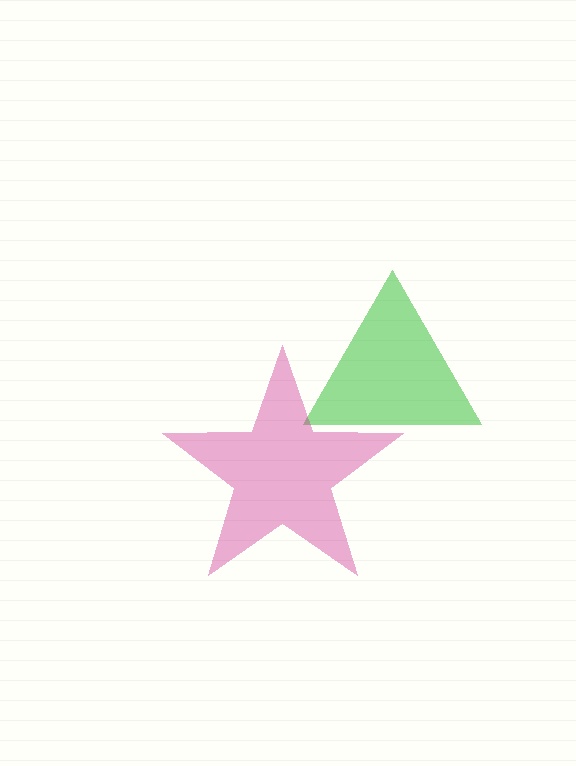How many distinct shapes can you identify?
There are 2 distinct shapes: a green triangle, a magenta star.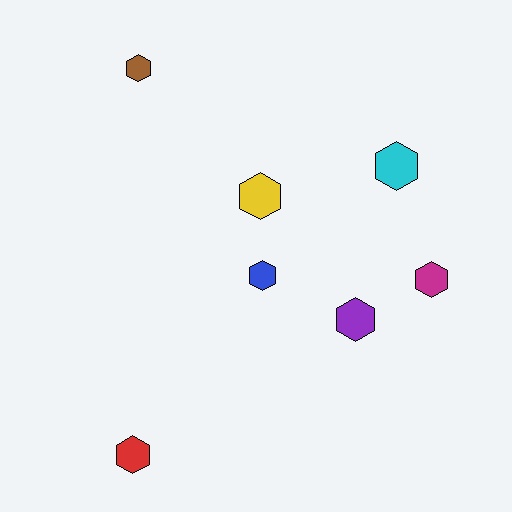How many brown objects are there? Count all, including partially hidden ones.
There is 1 brown object.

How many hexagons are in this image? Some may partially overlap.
There are 7 hexagons.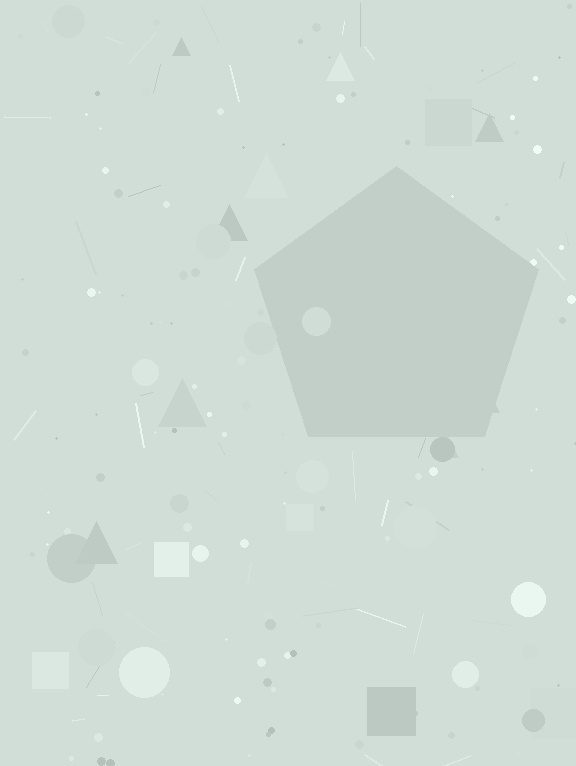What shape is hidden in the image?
A pentagon is hidden in the image.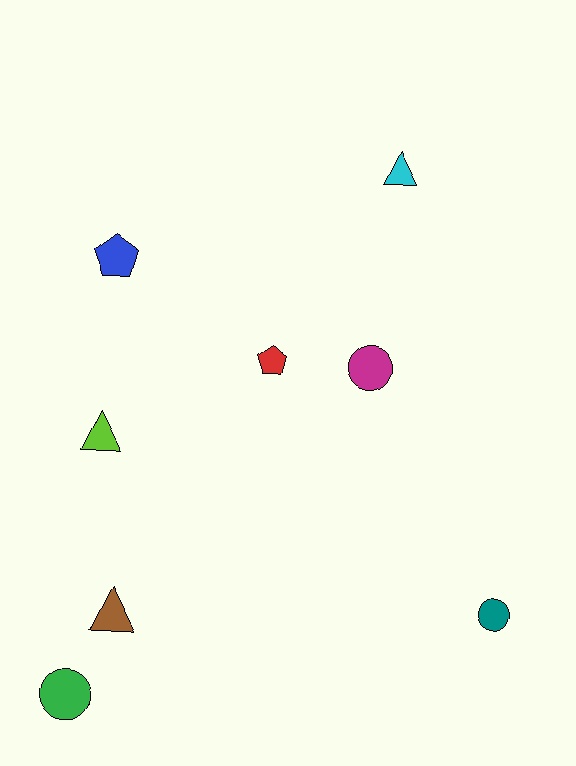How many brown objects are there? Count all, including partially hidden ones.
There is 1 brown object.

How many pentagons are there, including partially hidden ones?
There are 2 pentagons.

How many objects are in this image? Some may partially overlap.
There are 8 objects.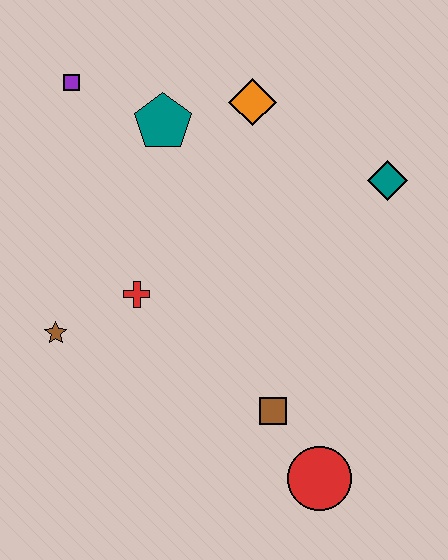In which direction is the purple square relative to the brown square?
The purple square is above the brown square.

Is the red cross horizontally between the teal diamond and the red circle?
No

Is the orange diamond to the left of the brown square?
Yes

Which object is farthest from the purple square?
The red circle is farthest from the purple square.